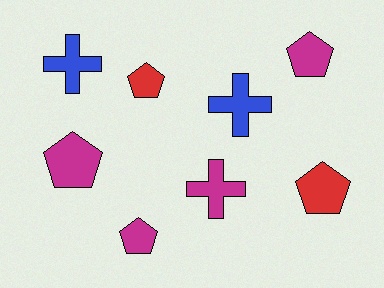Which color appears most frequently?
Magenta, with 4 objects.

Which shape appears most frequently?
Pentagon, with 5 objects.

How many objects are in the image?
There are 8 objects.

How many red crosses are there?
There are no red crosses.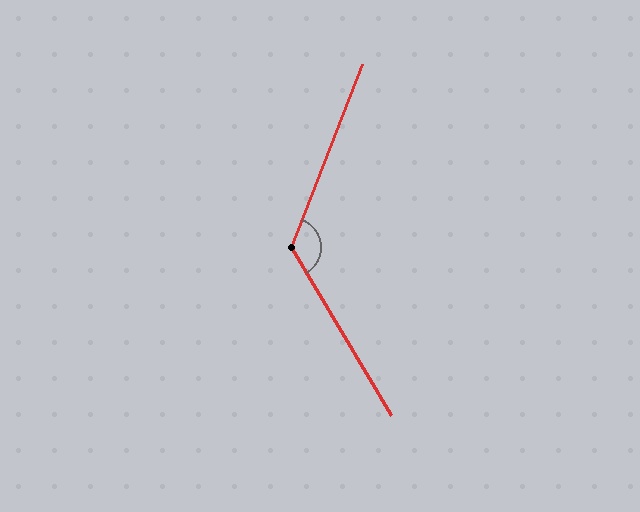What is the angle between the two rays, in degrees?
Approximately 128 degrees.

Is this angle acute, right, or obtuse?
It is obtuse.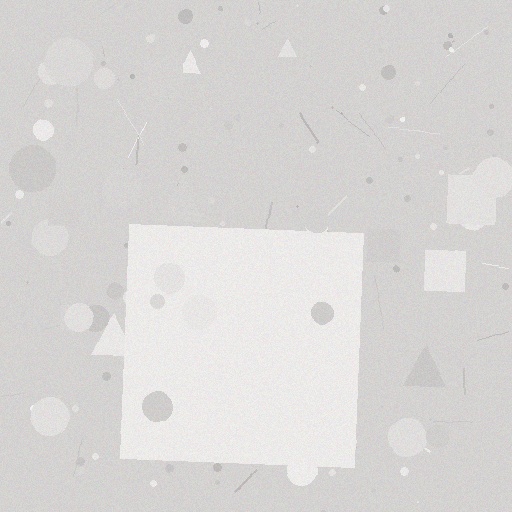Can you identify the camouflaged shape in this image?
The camouflaged shape is a square.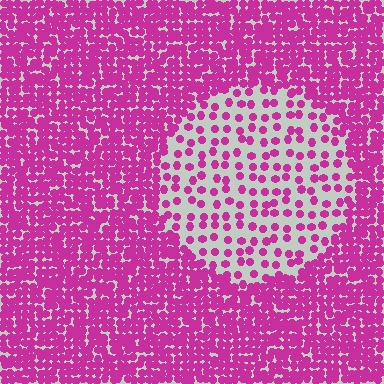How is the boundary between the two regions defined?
The boundary is defined by a change in element density (approximately 2.9x ratio). All elements are the same color, size, and shape.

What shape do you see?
I see a circle.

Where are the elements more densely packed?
The elements are more densely packed outside the circle boundary.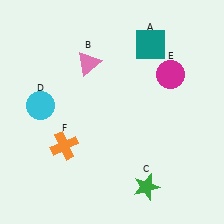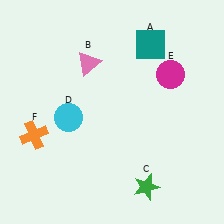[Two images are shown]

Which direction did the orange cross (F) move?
The orange cross (F) moved left.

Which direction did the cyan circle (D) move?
The cyan circle (D) moved right.